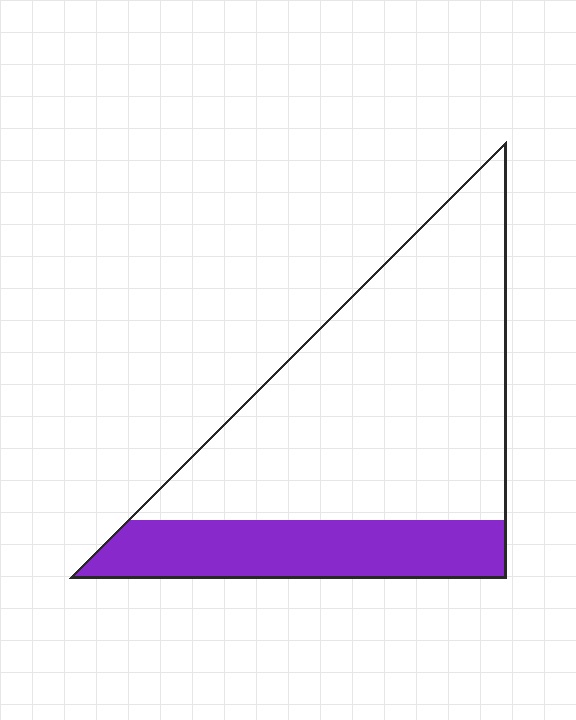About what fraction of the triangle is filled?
About one quarter (1/4).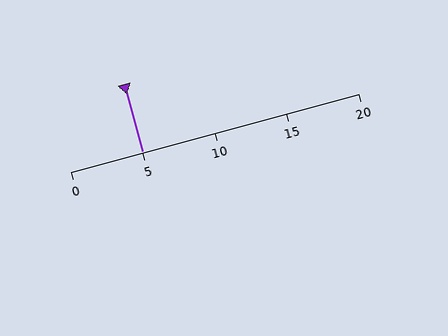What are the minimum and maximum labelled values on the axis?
The axis runs from 0 to 20.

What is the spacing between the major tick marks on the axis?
The major ticks are spaced 5 apart.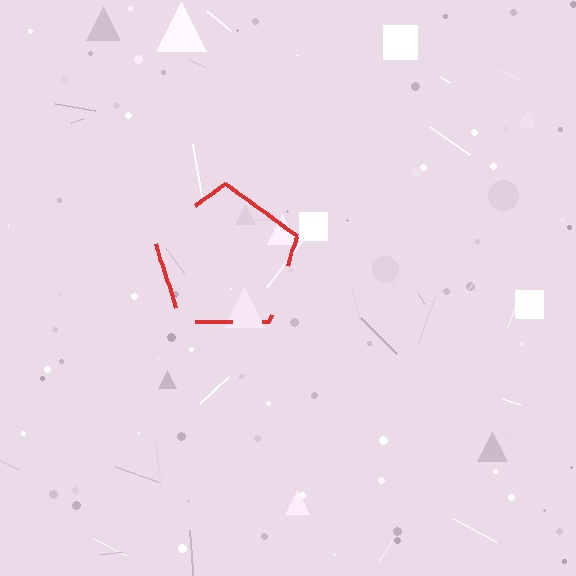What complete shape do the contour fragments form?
The contour fragments form a pentagon.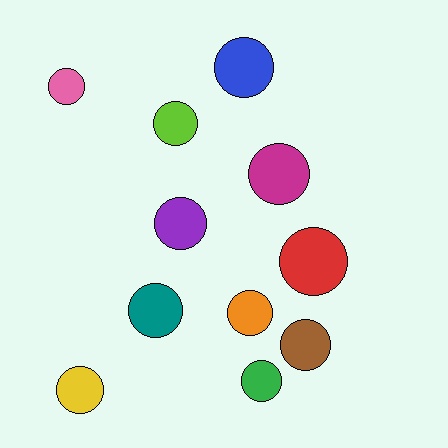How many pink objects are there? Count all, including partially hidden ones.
There is 1 pink object.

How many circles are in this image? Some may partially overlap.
There are 11 circles.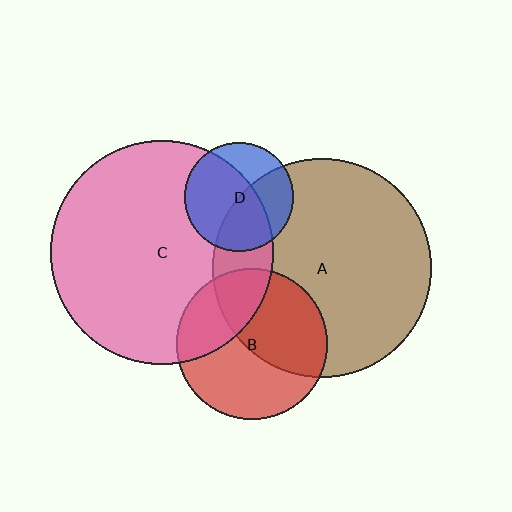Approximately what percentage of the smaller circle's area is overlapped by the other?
Approximately 45%.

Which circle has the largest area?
Circle C (pink).